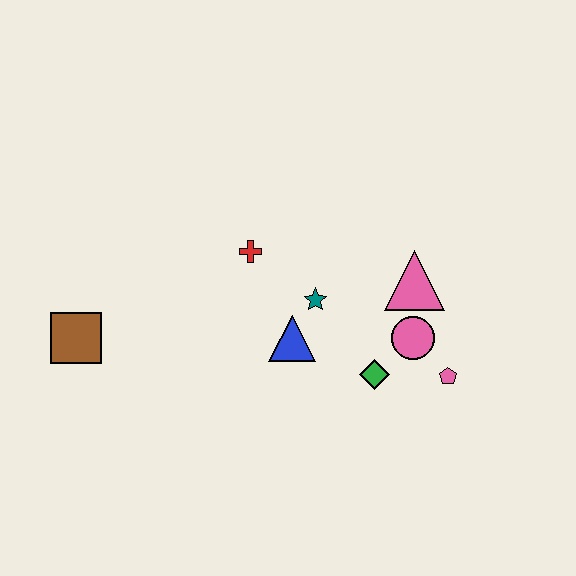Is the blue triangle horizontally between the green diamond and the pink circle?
No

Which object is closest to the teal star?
The blue triangle is closest to the teal star.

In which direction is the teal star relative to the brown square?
The teal star is to the right of the brown square.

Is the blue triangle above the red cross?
No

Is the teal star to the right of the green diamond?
No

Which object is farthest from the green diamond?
The brown square is farthest from the green diamond.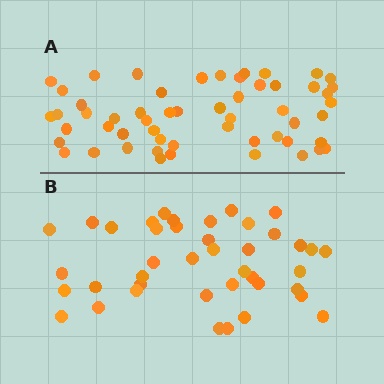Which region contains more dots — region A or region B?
Region A (the top region) has more dots.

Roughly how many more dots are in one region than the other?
Region A has approximately 15 more dots than region B.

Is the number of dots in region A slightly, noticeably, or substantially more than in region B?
Region A has noticeably more, but not dramatically so. The ratio is roughly 1.3 to 1.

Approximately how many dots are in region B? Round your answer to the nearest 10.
About 40 dots. (The exact count is 41, which rounds to 40.)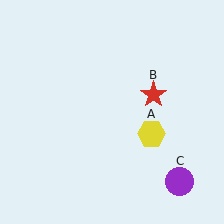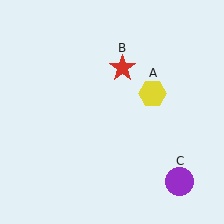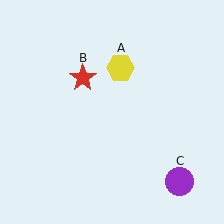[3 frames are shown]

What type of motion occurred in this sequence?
The yellow hexagon (object A), red star (object B) rotated counterclockwise around the center of the scene.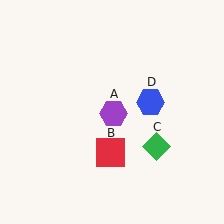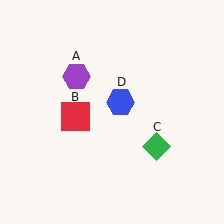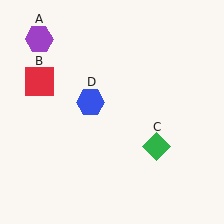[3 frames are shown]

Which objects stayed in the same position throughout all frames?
Green diamond (object C) remained stationary.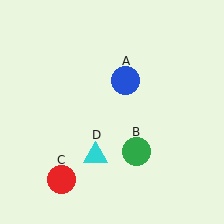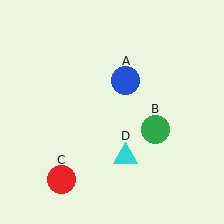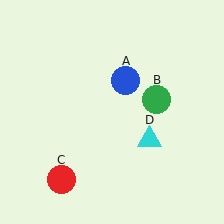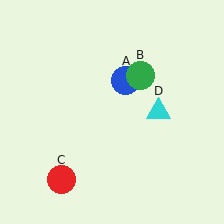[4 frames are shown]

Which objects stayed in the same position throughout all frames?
Blue circle (object A) and red circle (object C) remained stationary.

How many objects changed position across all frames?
2 objects changed position: green circle (object B), cyan triangle (object D).